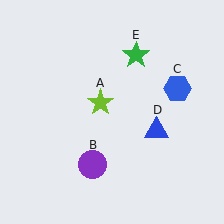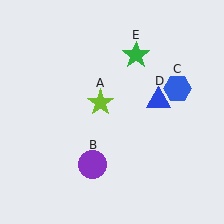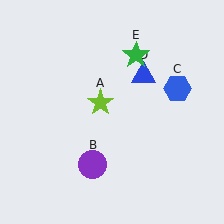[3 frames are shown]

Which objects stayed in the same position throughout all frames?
Lime star (object A) and purple circle (object B) and blue hexagon (object C) and green star (object E) remained stationary.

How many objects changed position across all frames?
1 object changed position: blue triangle (object D).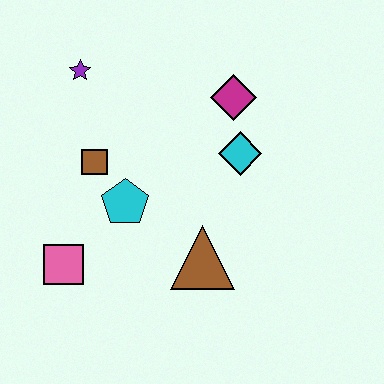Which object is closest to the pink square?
The cyan pentagon is closest to the pink square.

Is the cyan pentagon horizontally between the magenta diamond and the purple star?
Yes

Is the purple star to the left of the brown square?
Yes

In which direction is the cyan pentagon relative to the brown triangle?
The cyan pentagon is to the left of the brown triangle.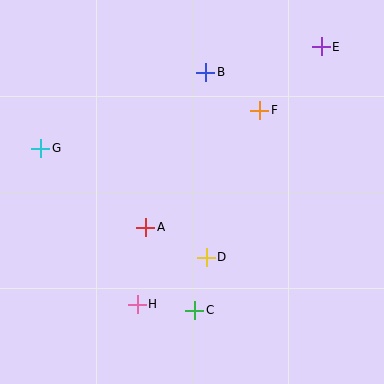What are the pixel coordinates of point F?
Point F is at (260, 110).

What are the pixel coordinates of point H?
Point H is at (137, 304).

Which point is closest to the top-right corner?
Point E is closest to the top-right corner.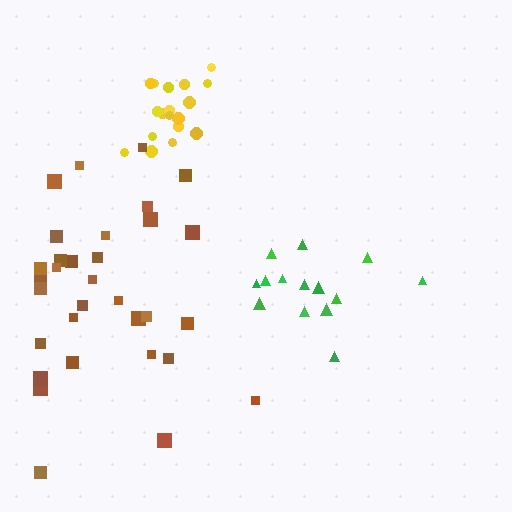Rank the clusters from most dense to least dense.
yellow, green, brown.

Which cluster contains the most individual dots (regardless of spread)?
Brown (33).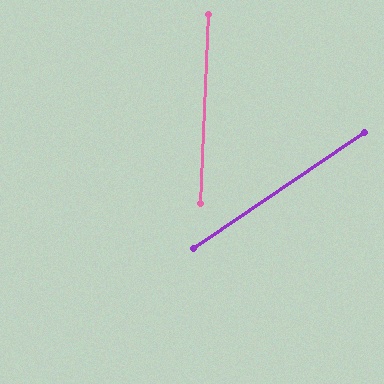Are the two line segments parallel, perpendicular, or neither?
Neither parallel nor perpendicular — they differ by about 53°.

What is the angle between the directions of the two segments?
Approximately 53 degrees.